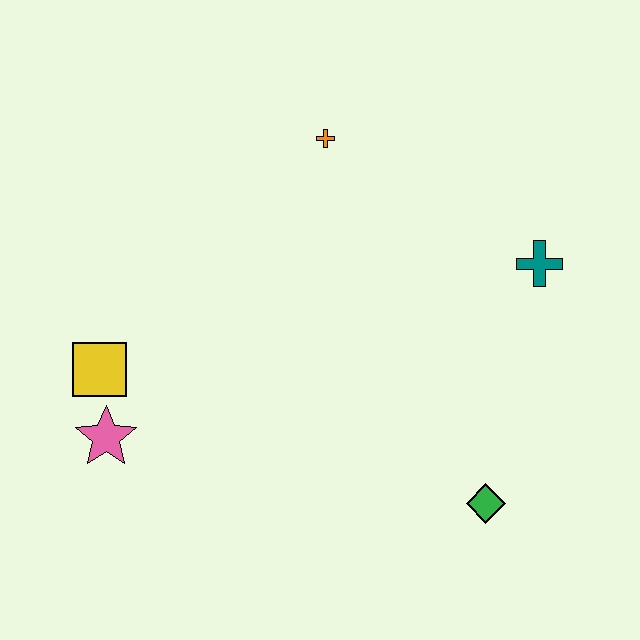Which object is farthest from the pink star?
The teal cross is farthest from the pink star.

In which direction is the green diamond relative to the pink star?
The green diamond is to the right of the pink star.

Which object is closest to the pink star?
The yellow square is closest to the pink star.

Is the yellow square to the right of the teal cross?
No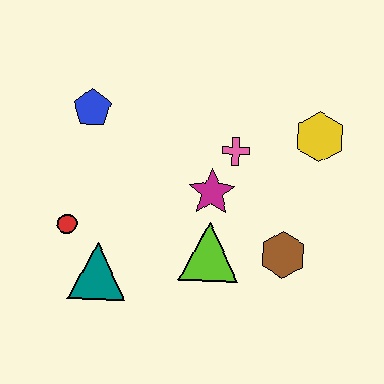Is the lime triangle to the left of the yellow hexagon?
Yes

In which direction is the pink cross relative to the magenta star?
The pink cross is above the magenta star.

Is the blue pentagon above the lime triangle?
Yes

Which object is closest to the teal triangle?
The red circle is closest to the teal triangle.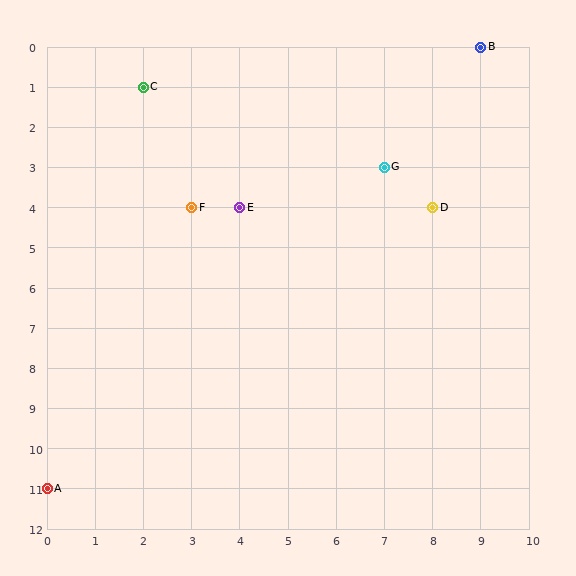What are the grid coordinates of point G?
Point G is at grid coordinates (7, 3).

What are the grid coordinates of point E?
Point E is at grid coordinates (4, 4).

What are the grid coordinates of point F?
Point F is at grid coordinates (3, 4).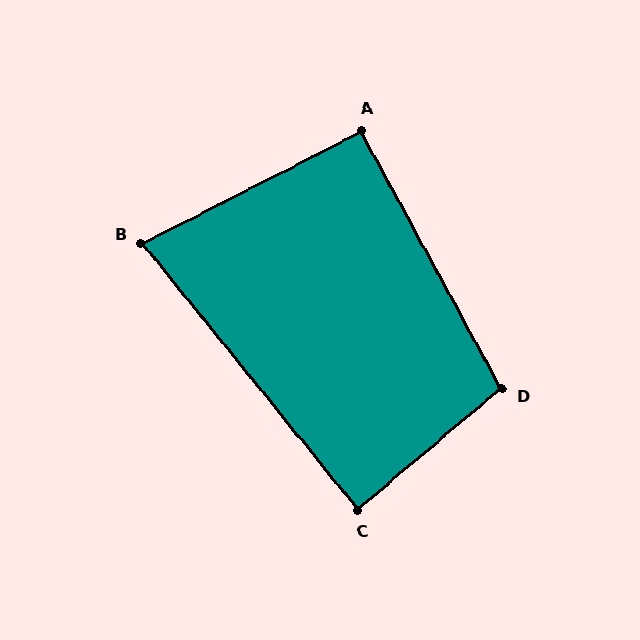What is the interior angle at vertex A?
Approximately 91 degrees (approximately right).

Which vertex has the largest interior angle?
D, at approximately 102 degrees.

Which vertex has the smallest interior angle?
B, at approximately 78 degrees.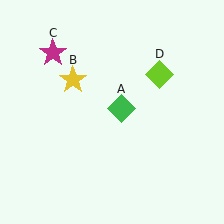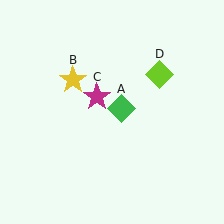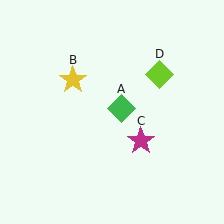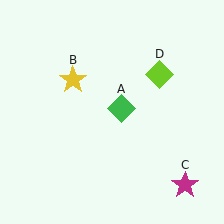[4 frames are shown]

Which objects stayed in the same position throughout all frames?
Green diamond (object A) and yellow star (object B) and lime diamond (object D) remained stationary.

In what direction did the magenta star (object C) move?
The magenta star (object C) moved down and to the right.